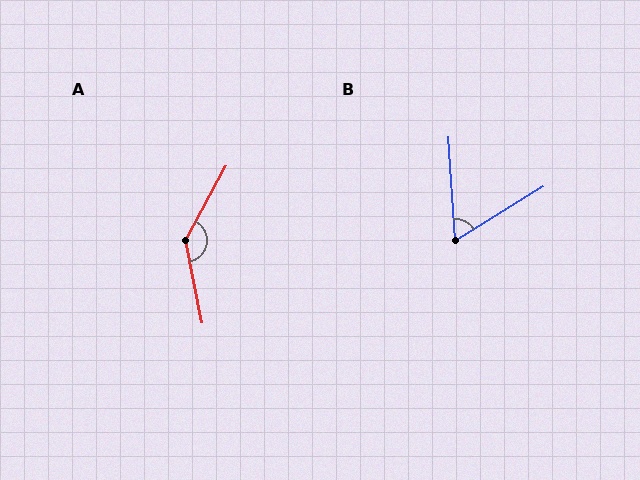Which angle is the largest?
A, at approximately 140 degrees.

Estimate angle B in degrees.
Approximately 62 degrees.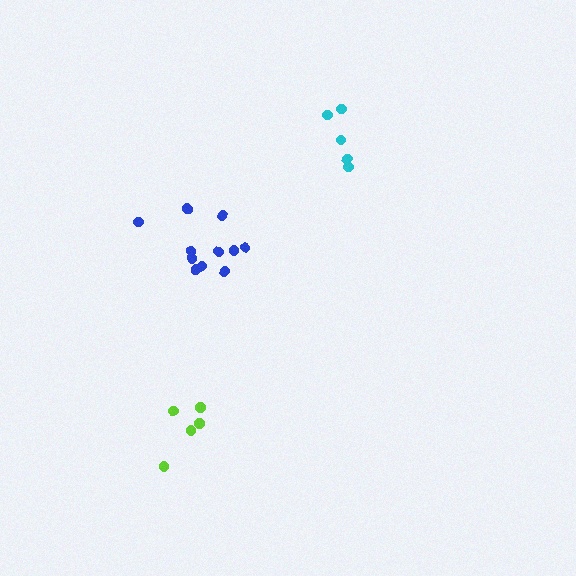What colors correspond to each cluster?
The clusters are colored: blue, cyan, lime.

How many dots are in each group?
Group 1: 11 dots, Group 2: 5 dots, Group 3: 5 dots (21 total).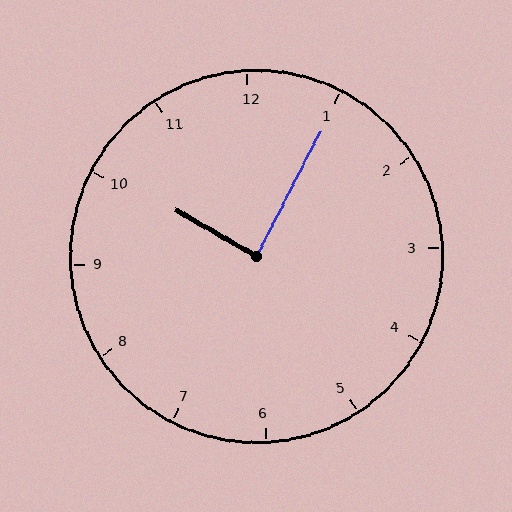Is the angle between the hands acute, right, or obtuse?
It is right.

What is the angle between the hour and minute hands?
Approximately 88 degrees.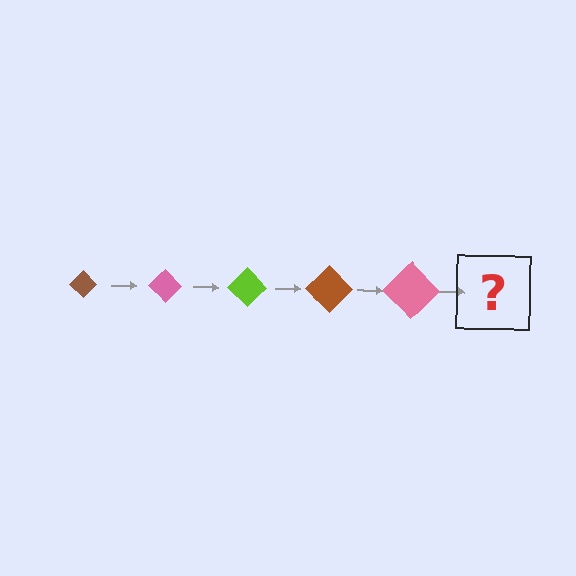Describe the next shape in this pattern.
It should be a lime diamond, larger than the previous one.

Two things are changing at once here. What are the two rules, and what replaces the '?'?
The two rules are that the diamond grows larger each step and the color cycles through brown, pink, and lime. The '?' should be a lime diamond, larger than the previous one.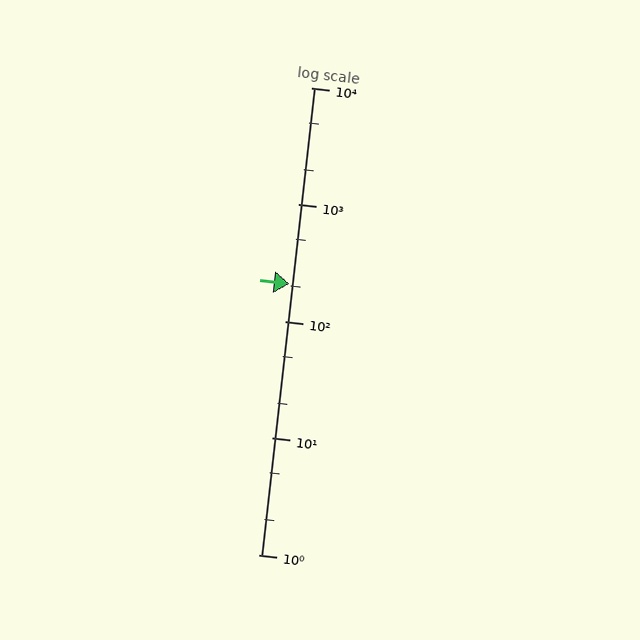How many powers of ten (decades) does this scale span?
The scale spans 4 decades, from 1 to 10000.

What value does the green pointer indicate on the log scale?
The pointer indicates approximately 210.